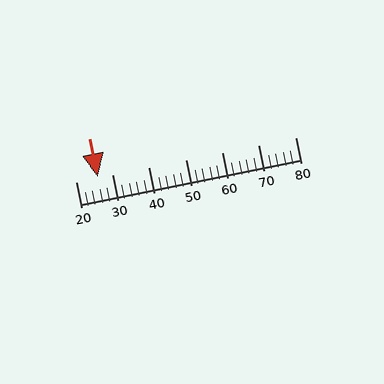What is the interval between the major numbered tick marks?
The major tick marks are spaced 10 units apart.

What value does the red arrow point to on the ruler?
The red arrow points to approximately 26.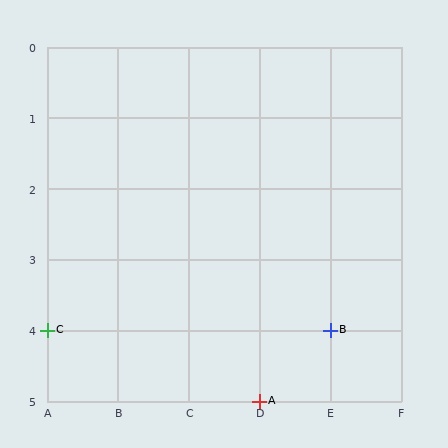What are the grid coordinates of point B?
Point B is at grid coordinates (E, 4).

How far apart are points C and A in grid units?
Points C and A are 3 columns and 1 row apart (about 3.2 grid units diagonally).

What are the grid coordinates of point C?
Point C is at grid coordinates (A, 4).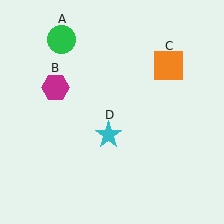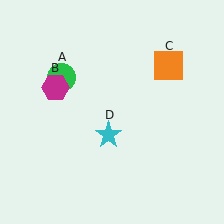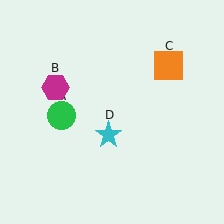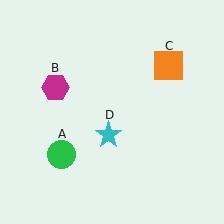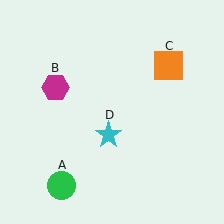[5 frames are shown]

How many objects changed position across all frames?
1 object changed position: green circle (object A).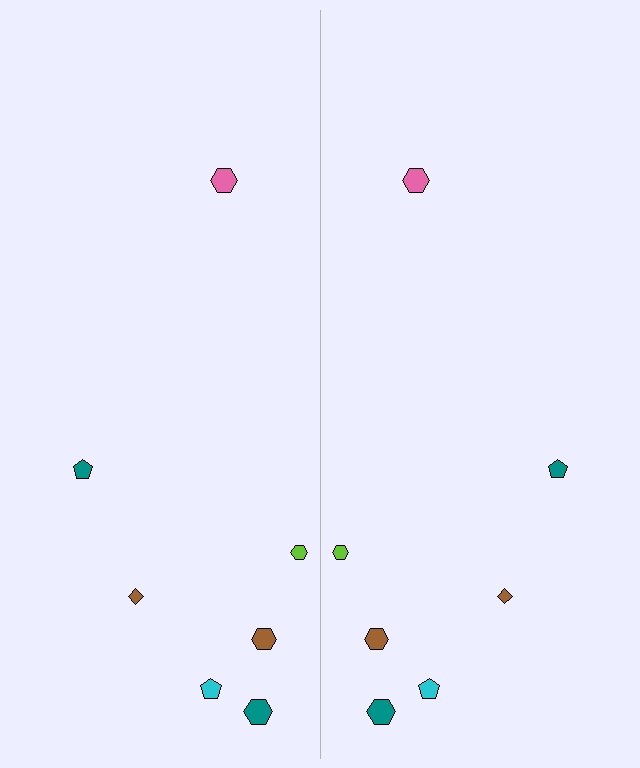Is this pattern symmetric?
Yes, this pattern has bilateral (reflection) symmetry.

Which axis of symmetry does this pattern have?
The pattern has a vertical axis of symmetry running through the center of the image.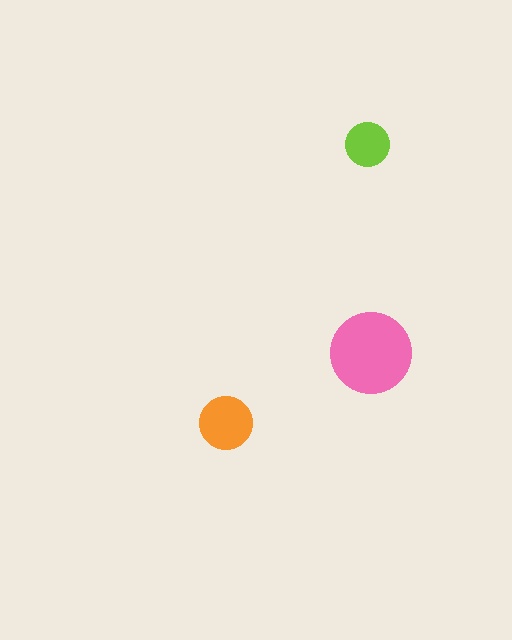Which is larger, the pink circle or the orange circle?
The pink one.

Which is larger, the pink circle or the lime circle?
The pink one.